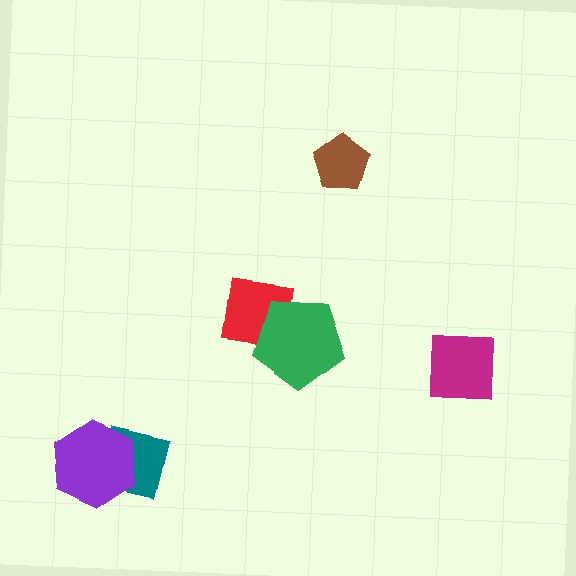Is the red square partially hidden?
Yes, it is partially covered by another shape.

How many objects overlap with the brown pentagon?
0 objects overlap with the brown pentagon.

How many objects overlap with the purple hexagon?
1 object overlaps with the purple hexagon.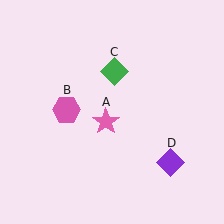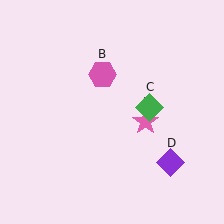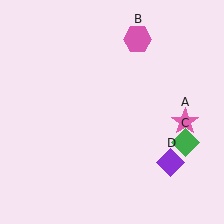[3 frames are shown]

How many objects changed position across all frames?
3 objects changed position: pink star (object A), pink hexagon (object B), green diamond (object C).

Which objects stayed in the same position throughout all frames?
Purple diamond (object D) remained stationary.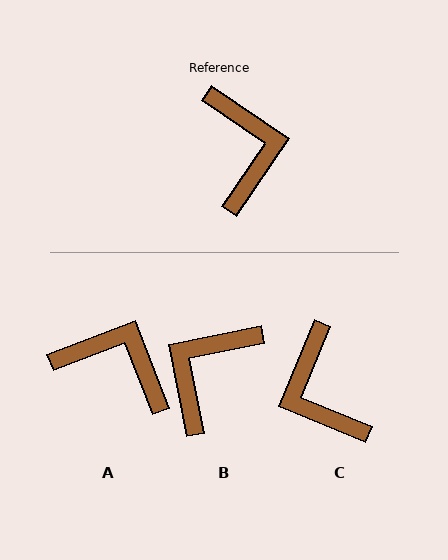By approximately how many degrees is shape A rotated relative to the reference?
Approximately 55 degrees counter-clockwise.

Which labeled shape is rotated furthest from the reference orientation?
C, about 168 degrees away.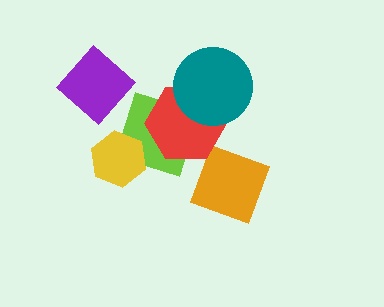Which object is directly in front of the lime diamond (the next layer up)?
The yellow hexagon is directly in front of the lime diamond.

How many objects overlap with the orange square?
0 objects overlap with the orange square.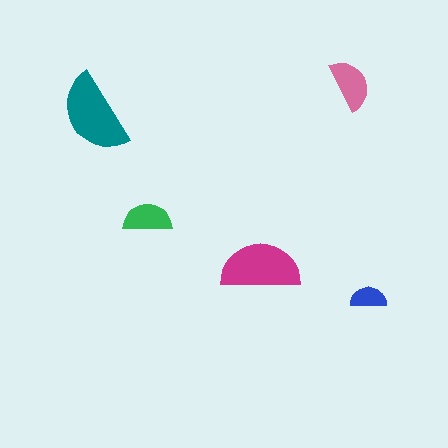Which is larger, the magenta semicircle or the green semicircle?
The magenta one.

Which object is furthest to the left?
The teal semicircle is leftmost.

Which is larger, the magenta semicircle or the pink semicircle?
The magenta one.